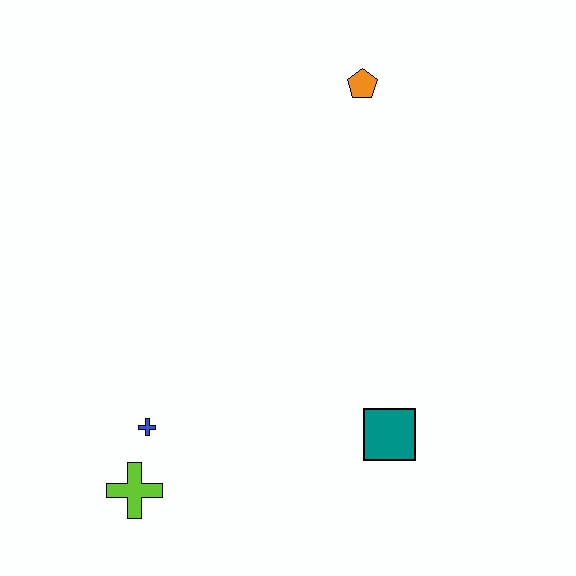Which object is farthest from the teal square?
The orange pentagon is farthest from the teal square.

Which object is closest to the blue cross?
The lime cross is closest to the blue cross.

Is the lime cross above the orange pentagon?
No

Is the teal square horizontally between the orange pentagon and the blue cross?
No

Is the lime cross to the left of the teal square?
Yes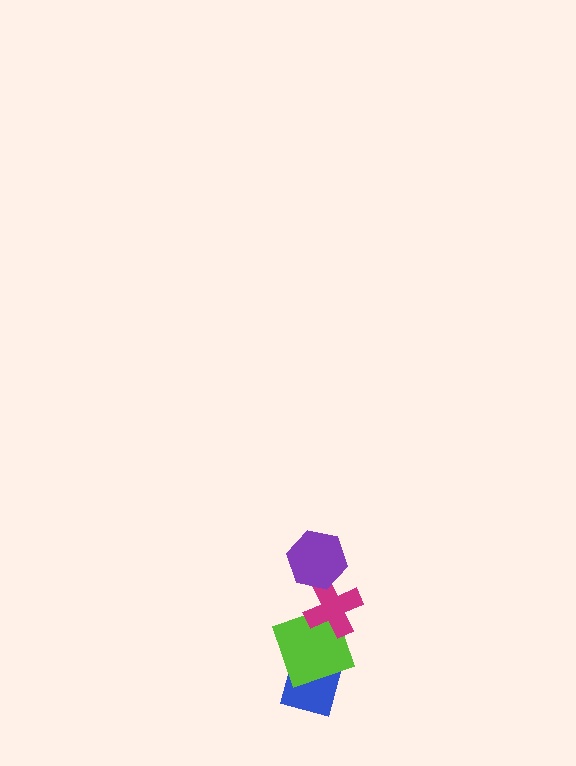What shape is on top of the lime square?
The magenta cross is on top of the lime square.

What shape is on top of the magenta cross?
The purple hexagon is on top of the magenta cross.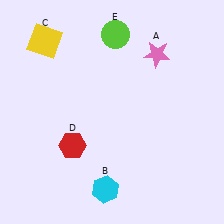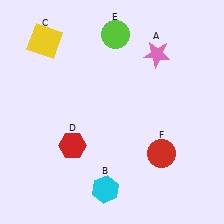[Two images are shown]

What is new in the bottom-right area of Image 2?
A red circle (F) was added in the bottom-right area of Image 2.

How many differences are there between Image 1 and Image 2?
There is 1 difference between the two images.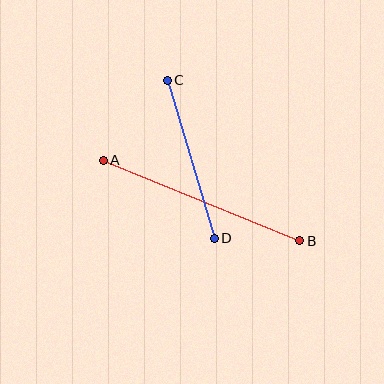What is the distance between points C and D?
The distance is approximately 165 pixels.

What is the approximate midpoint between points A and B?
The midpoint is at approximately (202, 201) pixels.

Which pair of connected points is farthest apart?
Points A and B are farthest apart.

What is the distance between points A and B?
The distance is approximately 212 pixels.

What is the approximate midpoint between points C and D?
The midpoint is at approximately (191, 159) pixels.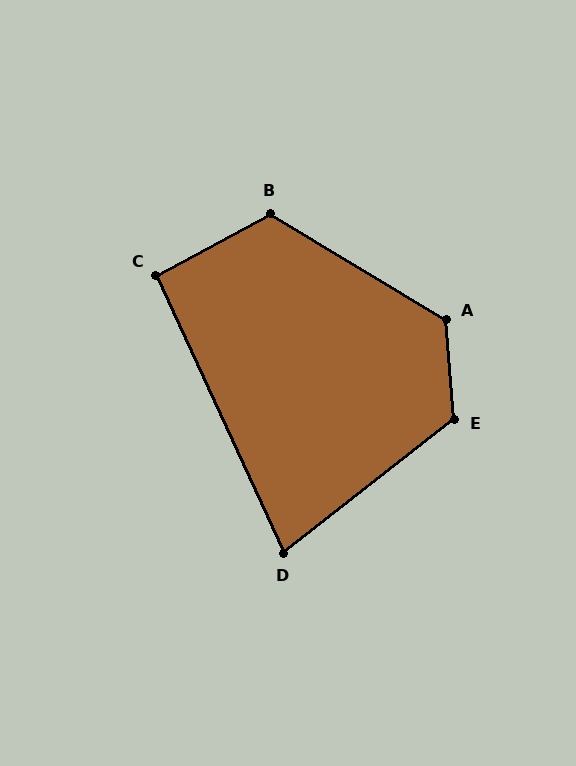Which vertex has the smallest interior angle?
D, at approximately 77 degrees.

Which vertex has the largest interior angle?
A, at approximately 126 degrees.